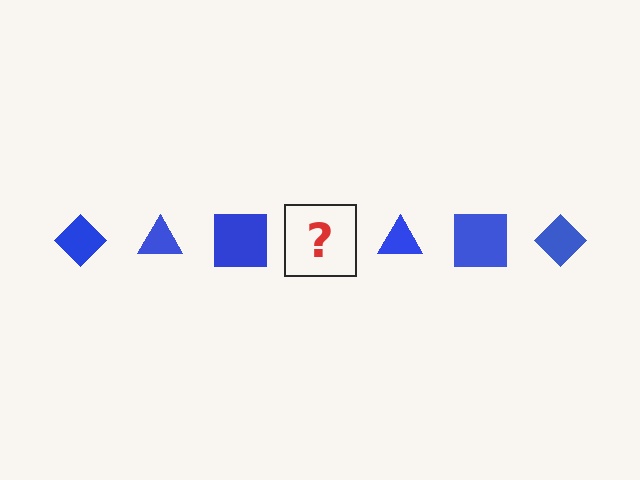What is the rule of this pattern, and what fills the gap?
The rule is that the pattern cycles through diamond, triangle, square shapes in blue. The gap should be filled with a blue diamond.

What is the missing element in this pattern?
The missing element is a blue diamond.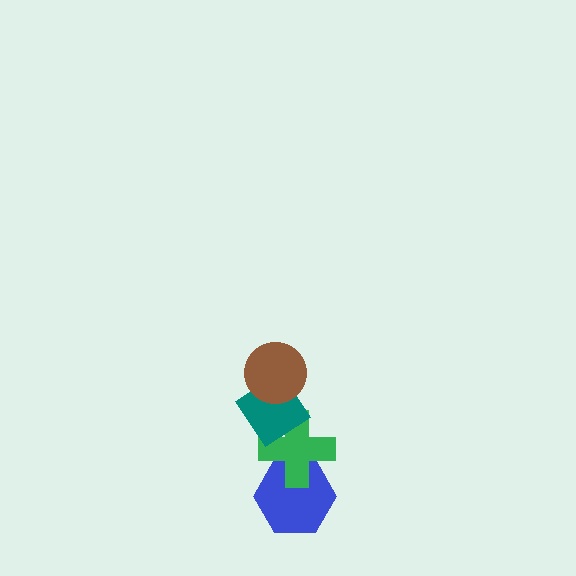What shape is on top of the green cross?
The teal diamond is on top of the green cross.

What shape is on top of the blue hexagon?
The green cross is on top of the blue hexagon.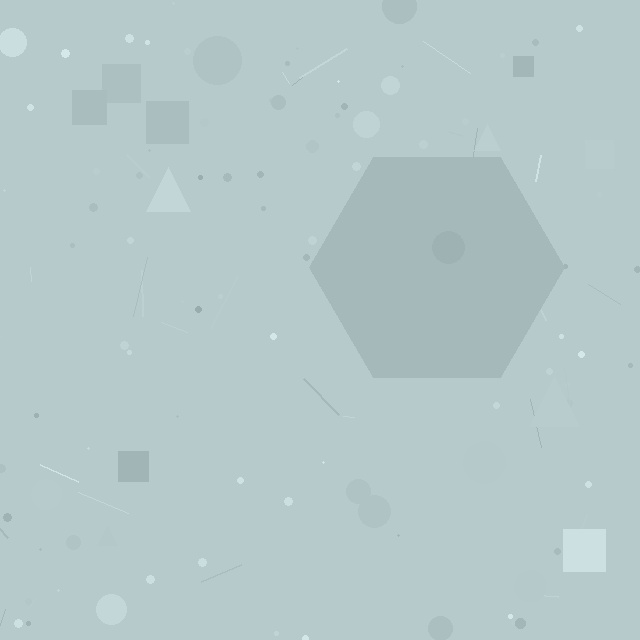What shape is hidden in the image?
A hexagon is hidden in the image.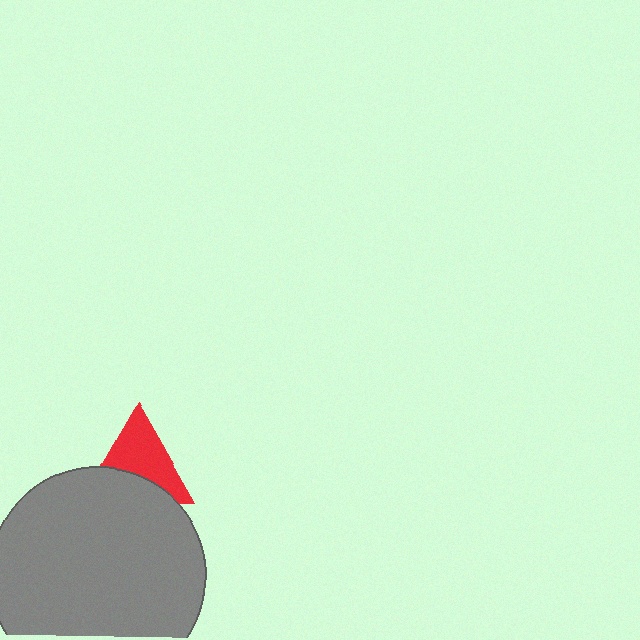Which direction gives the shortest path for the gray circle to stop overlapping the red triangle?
Moving down gives the shortest separation.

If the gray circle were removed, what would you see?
You would see the complete red triangle.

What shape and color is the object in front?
The object in front is a gray circle.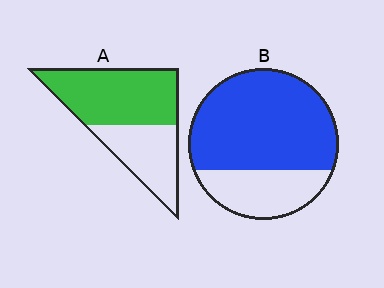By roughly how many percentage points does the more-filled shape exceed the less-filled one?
By roughly 10 percentage points (B over A).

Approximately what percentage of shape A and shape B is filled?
A is approximately 60% and B is approximately 70%.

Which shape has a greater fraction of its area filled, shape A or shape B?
Shape B.